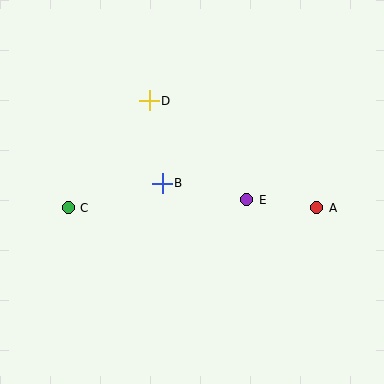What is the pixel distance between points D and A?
The distance between D and A is 199 pixels.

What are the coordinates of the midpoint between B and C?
The midpoint between B and C is at (115, 195).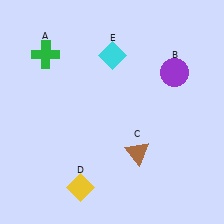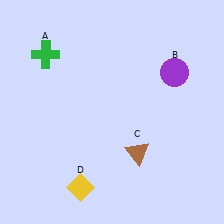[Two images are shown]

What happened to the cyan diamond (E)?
The cyan diamond (E) was removed in Image 2. It was in the top-right area of Image 1.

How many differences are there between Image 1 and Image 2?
There is 1 difference between the two images.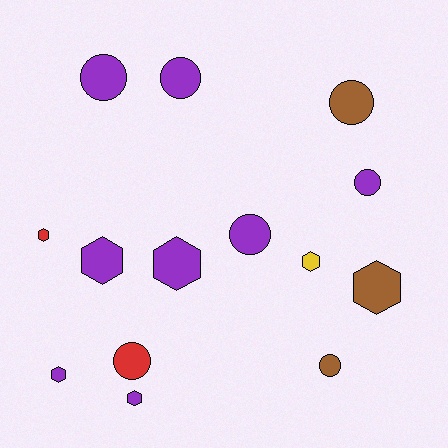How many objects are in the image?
There are 14 objects.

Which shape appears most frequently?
Hexagon, with 7 objects.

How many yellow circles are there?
There are no yellow circles.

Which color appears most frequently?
Purple, with 8 objects.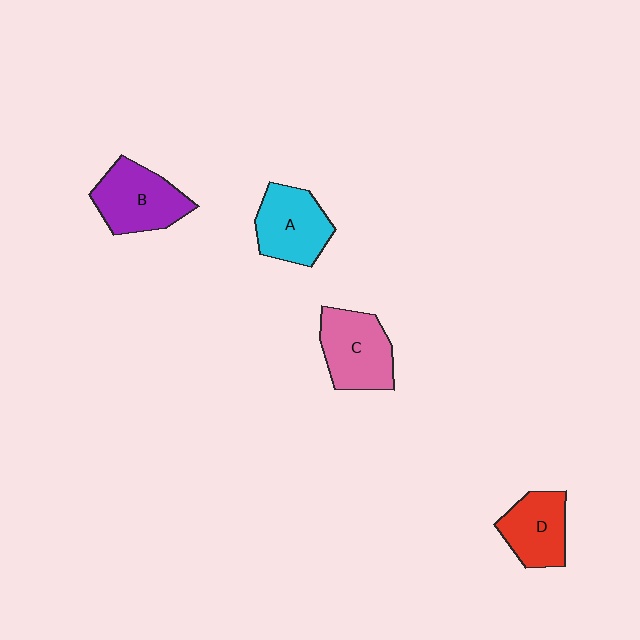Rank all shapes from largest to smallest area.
From largest to smallest: B (purple), C (pink), A (cyan), D (red).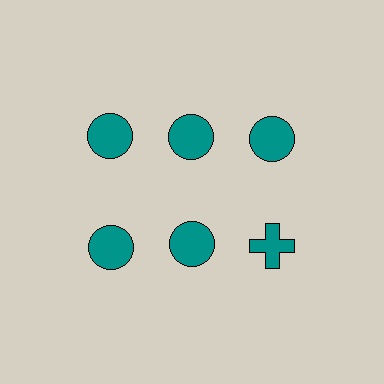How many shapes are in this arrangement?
There are 6 shapes arranged in a grid pattern.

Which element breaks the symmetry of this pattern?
The teal cross in the second row, center column breaks the symmetry. All other shapes are teal circles.